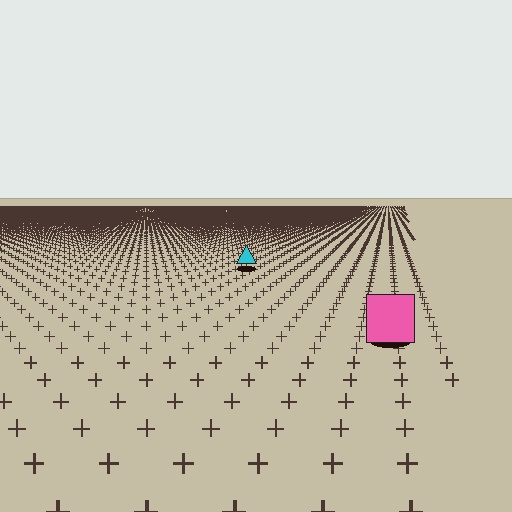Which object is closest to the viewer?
The pink square is closest. The texture marks near it are larger and more spread out.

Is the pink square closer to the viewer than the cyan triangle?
Yes. The pink square is closer — you can tell from the texture gradient: the ground texture is coarser near it.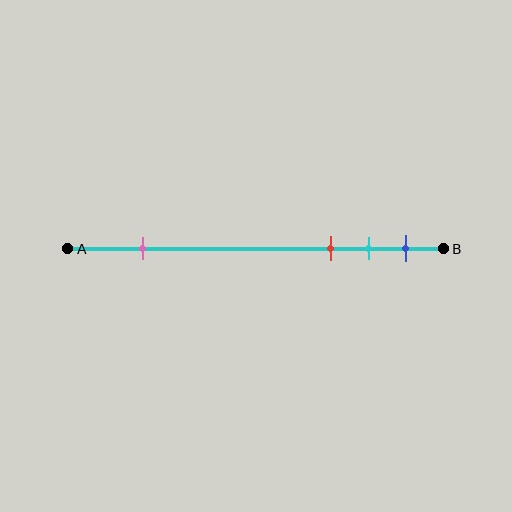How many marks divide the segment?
There are 4 marks dividing the segment.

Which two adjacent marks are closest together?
The cyan and blue marks are the closest adjacent pair.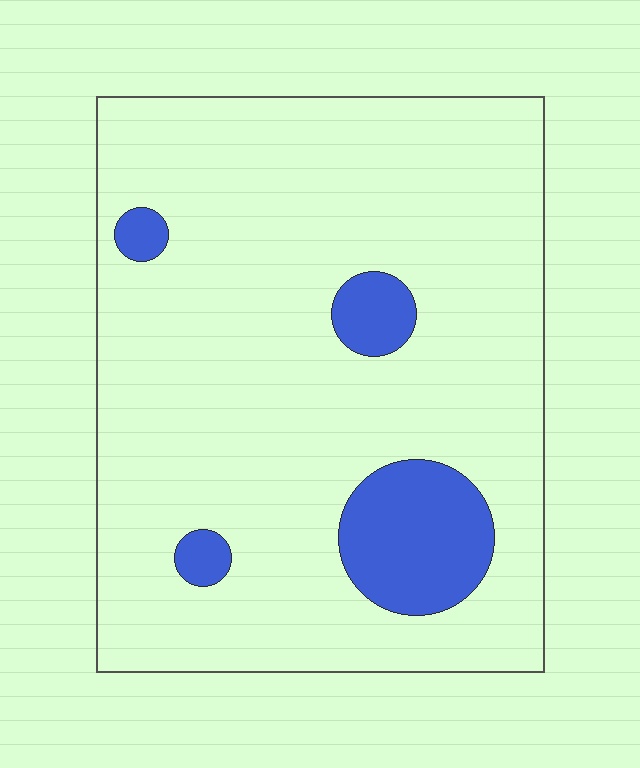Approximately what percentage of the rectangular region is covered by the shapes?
Approximately 10%.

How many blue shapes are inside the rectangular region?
4.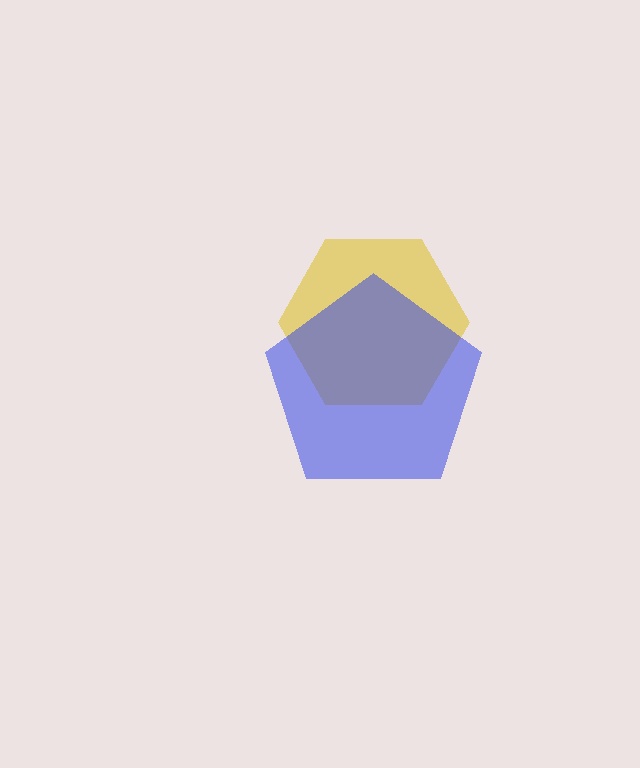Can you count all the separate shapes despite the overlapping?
Yes, there are 2 separate shapes.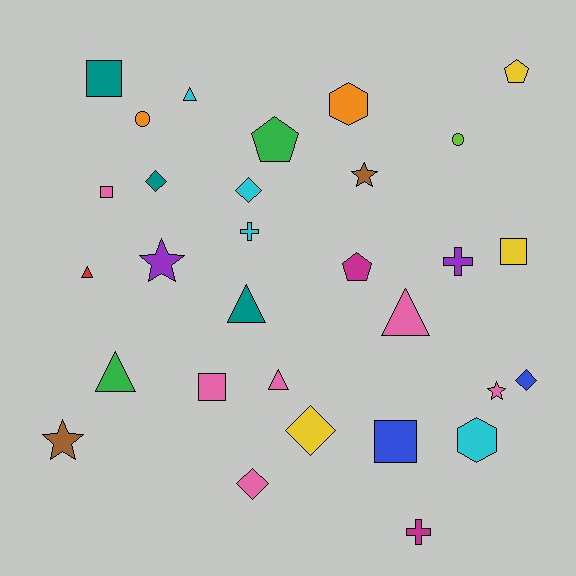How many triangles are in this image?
There are 6 triangles.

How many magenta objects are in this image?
There are 2 magenta objects.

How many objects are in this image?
There are 30 objects.